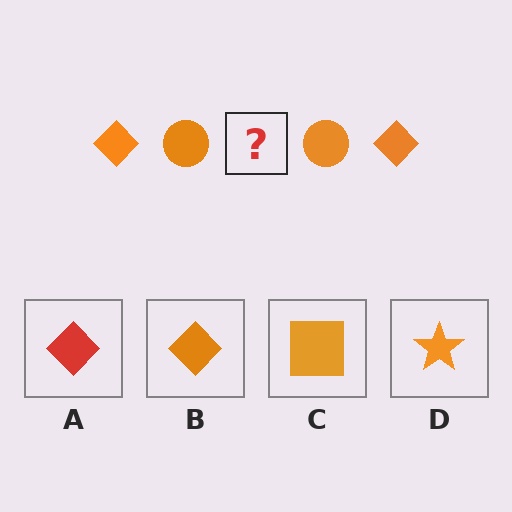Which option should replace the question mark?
Option B.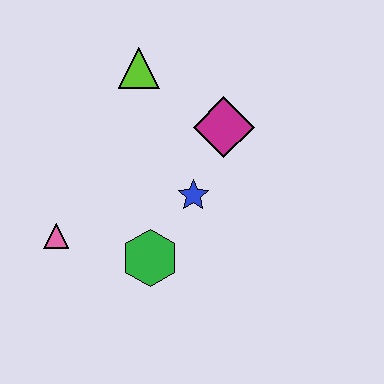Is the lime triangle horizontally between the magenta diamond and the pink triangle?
Yes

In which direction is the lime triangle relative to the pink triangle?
The lime triangle is above the pink triangle.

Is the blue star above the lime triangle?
No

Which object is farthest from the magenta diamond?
The pink triangle is farthest from the magenta diamond.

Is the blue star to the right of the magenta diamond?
No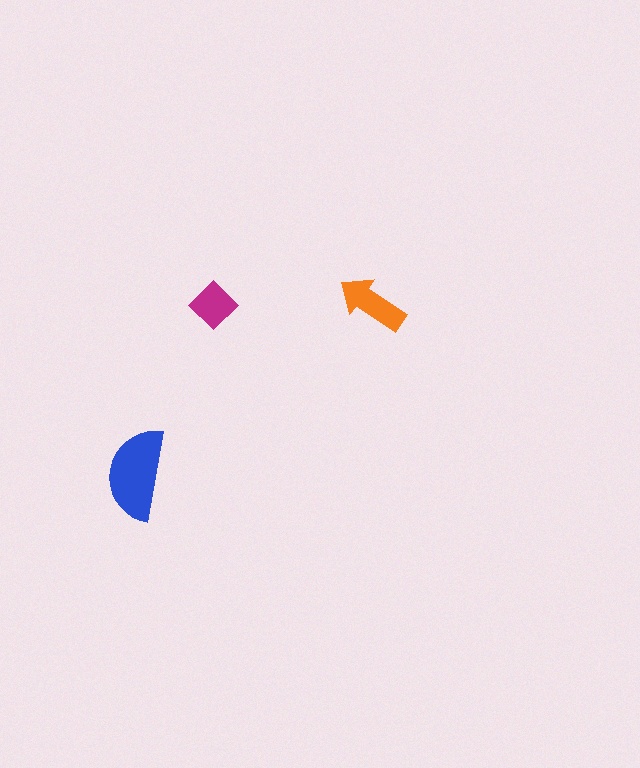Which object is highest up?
The orange arrow is topmost.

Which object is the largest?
The blue semicircle.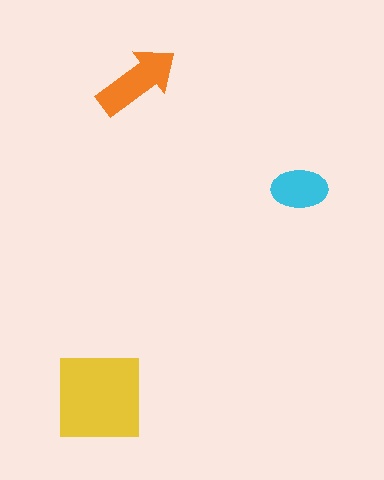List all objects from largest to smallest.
The yellow square, the orange arrow, the cyan ellipse.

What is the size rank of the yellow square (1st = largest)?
1st.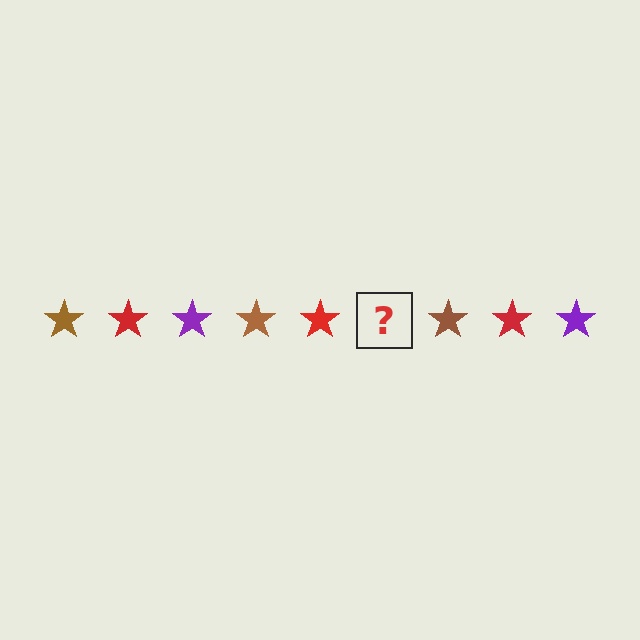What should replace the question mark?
The question mark should be replaced with a purple star.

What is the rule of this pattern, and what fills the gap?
The rule is that the pattern cycles through brown, red, purple stars. The gap should be filled with a purple star.